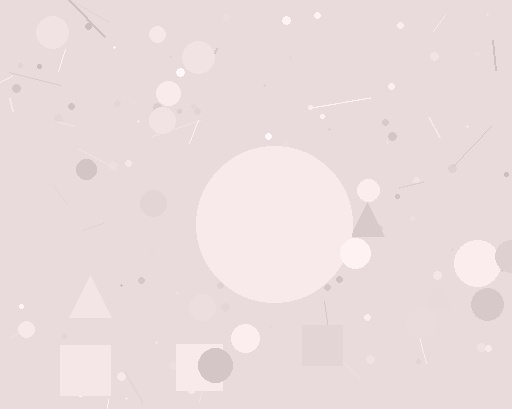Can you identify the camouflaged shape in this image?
The camouflaged shape is a circle.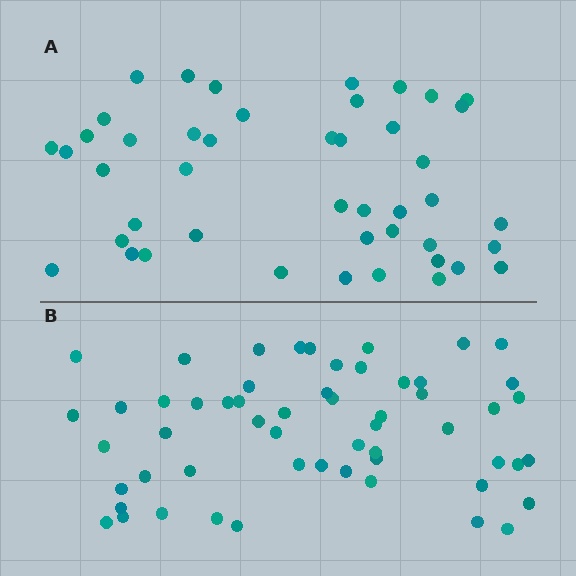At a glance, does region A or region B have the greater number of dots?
Region B (the bottom region) has more dots.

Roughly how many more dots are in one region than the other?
Region B has roughly 12 or so more dots than region A.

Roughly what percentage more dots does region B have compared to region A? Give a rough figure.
About 25% more.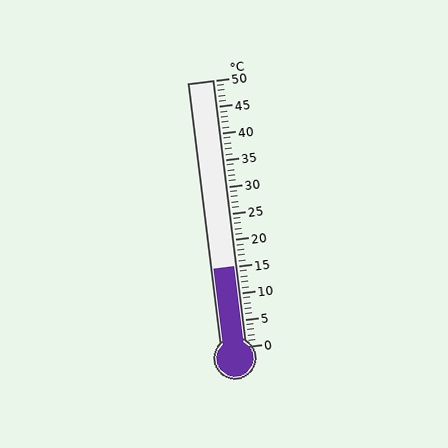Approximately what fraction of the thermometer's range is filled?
The thermometer is filled to approximately 30% of its range.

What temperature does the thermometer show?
The thermometer shows approximately 15°C.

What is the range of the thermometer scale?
The thermometer scale ranges from 0°C to 50°C.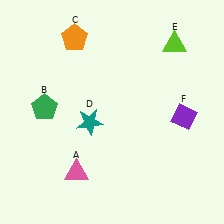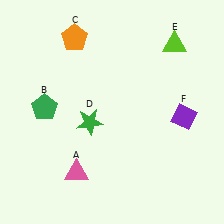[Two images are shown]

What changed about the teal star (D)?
In Image 1, D is teal. In Image 2, it changed to green.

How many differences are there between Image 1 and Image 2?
There is 1 difference between the two images.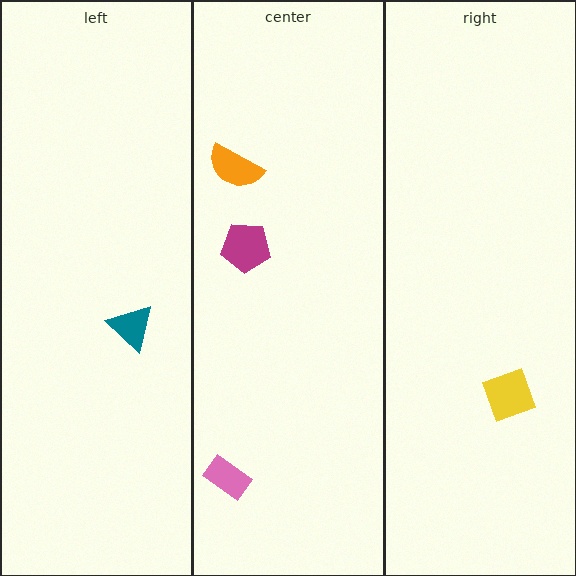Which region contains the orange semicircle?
The center region.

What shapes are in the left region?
The teal triangle.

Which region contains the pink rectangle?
The center region.